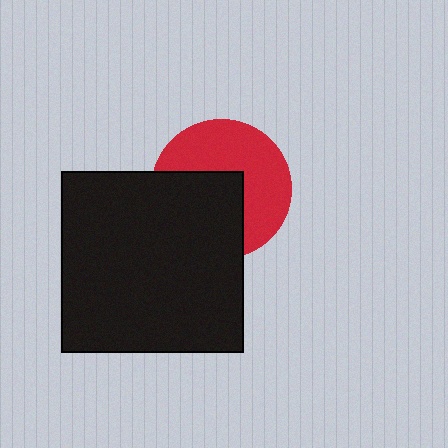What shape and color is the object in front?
The object in front is a black square.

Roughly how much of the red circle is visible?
About half of it is visible (roughly 55%).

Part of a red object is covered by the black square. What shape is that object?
It is a circle.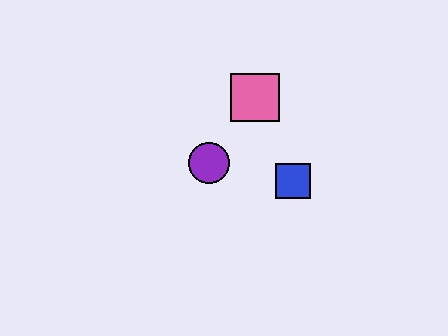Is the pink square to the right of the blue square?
No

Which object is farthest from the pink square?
The blue square is farthest from the pink square.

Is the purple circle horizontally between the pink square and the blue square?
No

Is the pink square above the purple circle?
Yes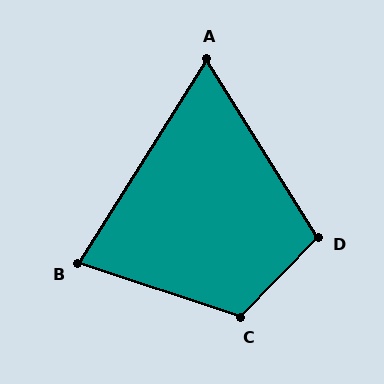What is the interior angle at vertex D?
Approximately 104 degrees (obtuse).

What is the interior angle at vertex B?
Approximately 76 degrees (acute).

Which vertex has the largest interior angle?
C, at approximately 116 degrees.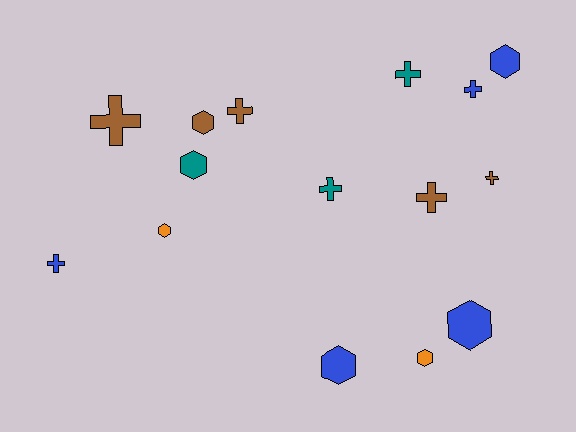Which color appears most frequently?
Brown, with 5 objects.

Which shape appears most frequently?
Cross, with 8 objects.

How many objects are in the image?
There are 15 objects.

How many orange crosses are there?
There are no orange crosses.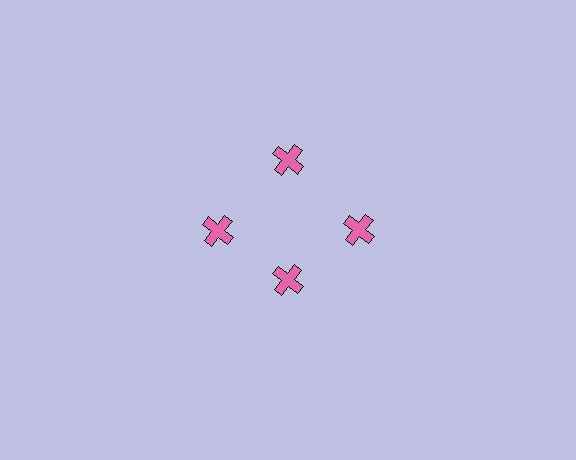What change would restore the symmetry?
The symmetry would be restored by moving it outward, back onto the ring so that all 4 crosses sit at equal angles and equal distance from the center.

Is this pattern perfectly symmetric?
No. The 4 pink crosses are arranged in a ring, but one element near the 6 o'clock position is pulled inward toward the center, breaking the 4-fold rotational symmetry.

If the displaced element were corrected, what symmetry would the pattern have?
It would have 4-fold rotational symmetry — the pattern would map onto itself every 90 degrees.